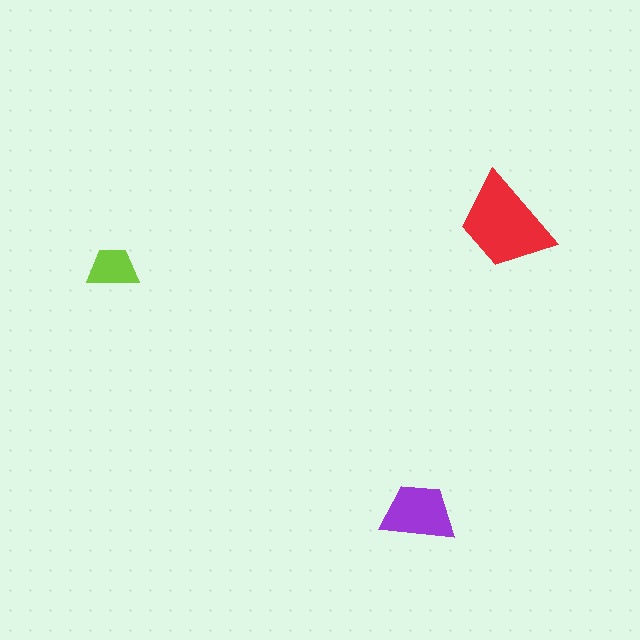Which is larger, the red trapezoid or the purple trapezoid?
The red one.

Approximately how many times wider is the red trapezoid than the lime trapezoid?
About 2 times wider.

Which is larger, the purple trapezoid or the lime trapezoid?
The purple one.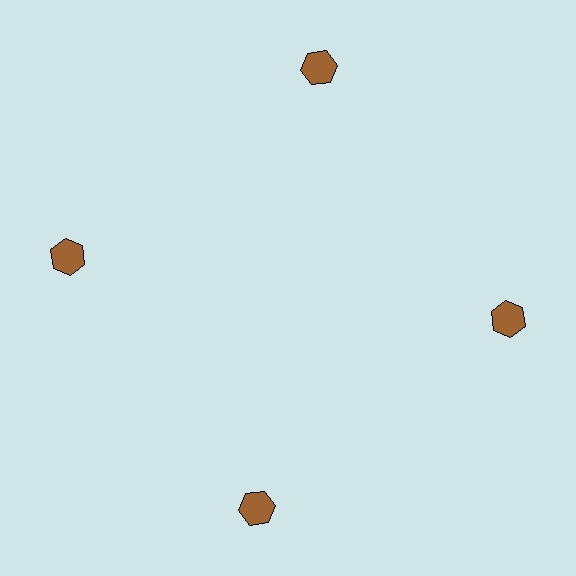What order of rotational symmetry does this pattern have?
This pattern has 4-fold rotational symmetry.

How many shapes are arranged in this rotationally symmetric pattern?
There are 4 shapes, arranged in 4 groups of 1.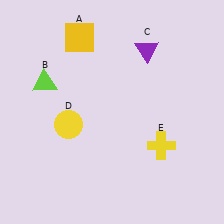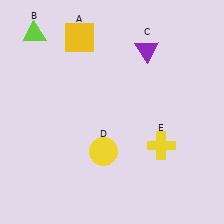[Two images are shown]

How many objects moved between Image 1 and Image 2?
2 objects moved between the two images.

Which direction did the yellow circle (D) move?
The yellow circle (D) moved right.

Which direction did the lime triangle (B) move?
The lime triangle (B) moved up.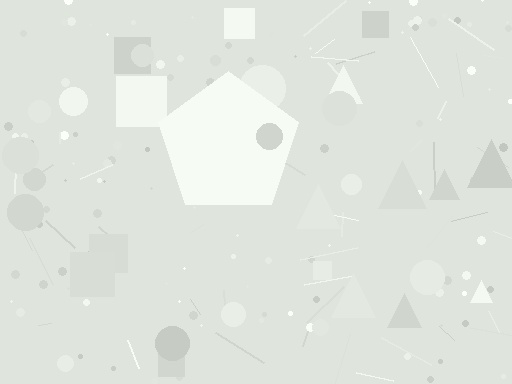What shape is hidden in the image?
A pentagon is hidden in the image.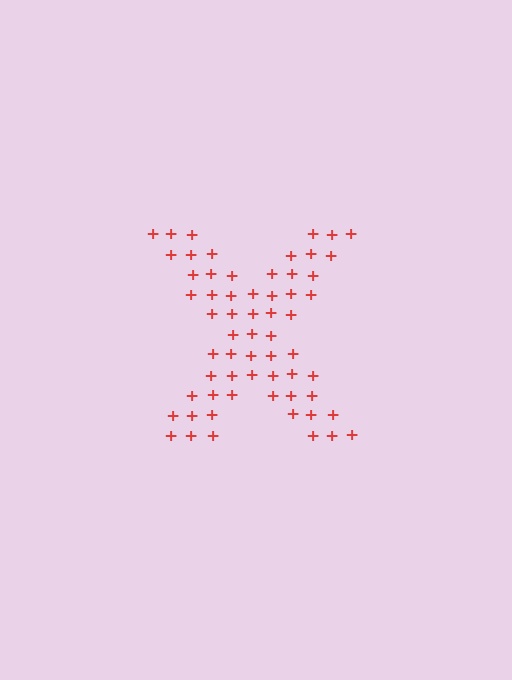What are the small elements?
The small elements are plus signs.